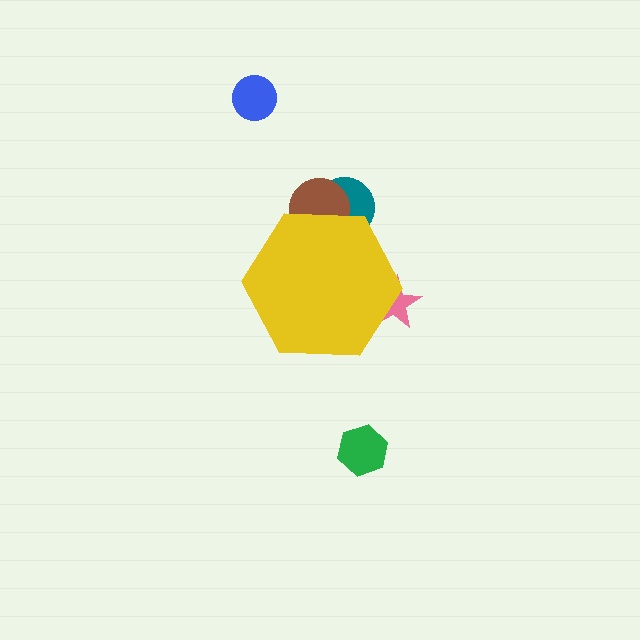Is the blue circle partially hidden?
No, the blue circle is fully visible.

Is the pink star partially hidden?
Yes, the pink star is partially hidden behind the yellow hexagon.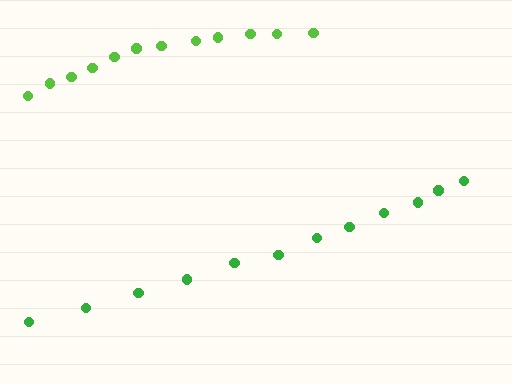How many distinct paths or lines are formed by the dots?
There are 2 distinct paths.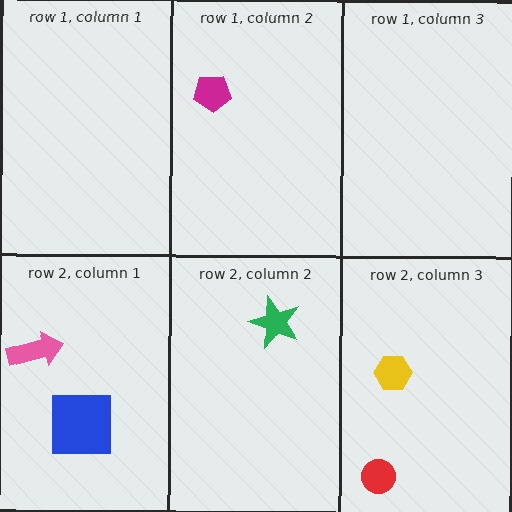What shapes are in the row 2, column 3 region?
The red circle, the yellow hexagon.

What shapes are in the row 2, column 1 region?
The blue square, the pink arrow.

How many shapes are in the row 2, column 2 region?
1.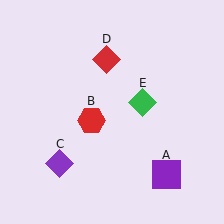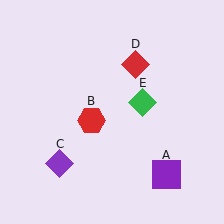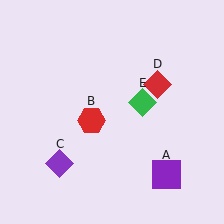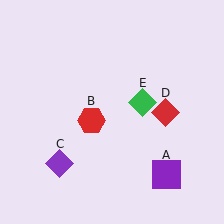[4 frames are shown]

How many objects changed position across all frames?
1 object changed position: red diamond (object D).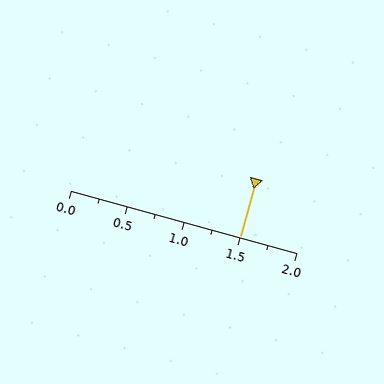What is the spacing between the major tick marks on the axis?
The major ticks are spaced 0.5 apart.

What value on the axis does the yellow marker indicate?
The marker indicates approximately 1.5.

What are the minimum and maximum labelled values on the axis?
The axis runs from 0.0 to 2.0.